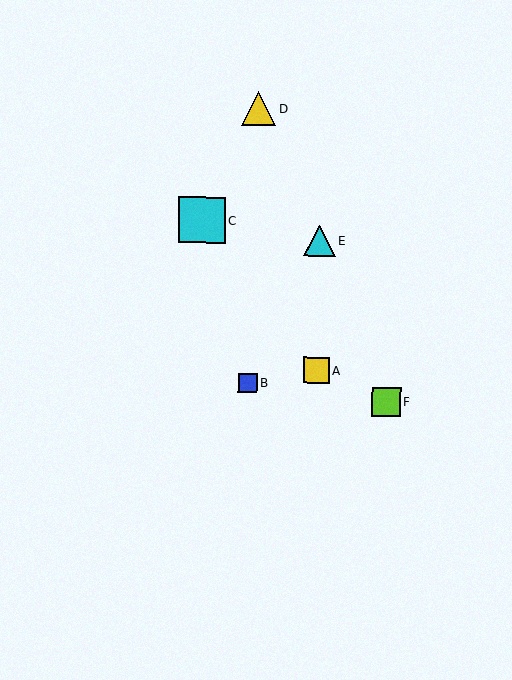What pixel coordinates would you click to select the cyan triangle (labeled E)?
Click at (319, 240) to select the cyan triangle E.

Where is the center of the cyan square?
The center of the cyan square is at (202, 220).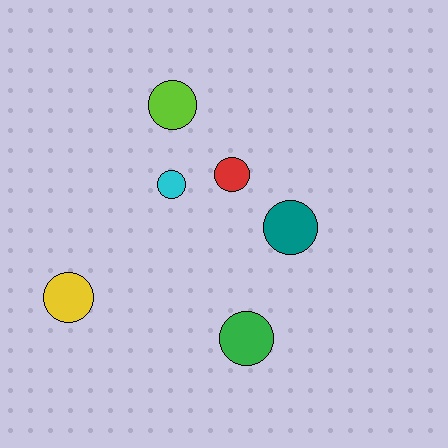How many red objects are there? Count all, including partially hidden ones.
There is 1 red object.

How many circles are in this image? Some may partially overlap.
There are 6 circles.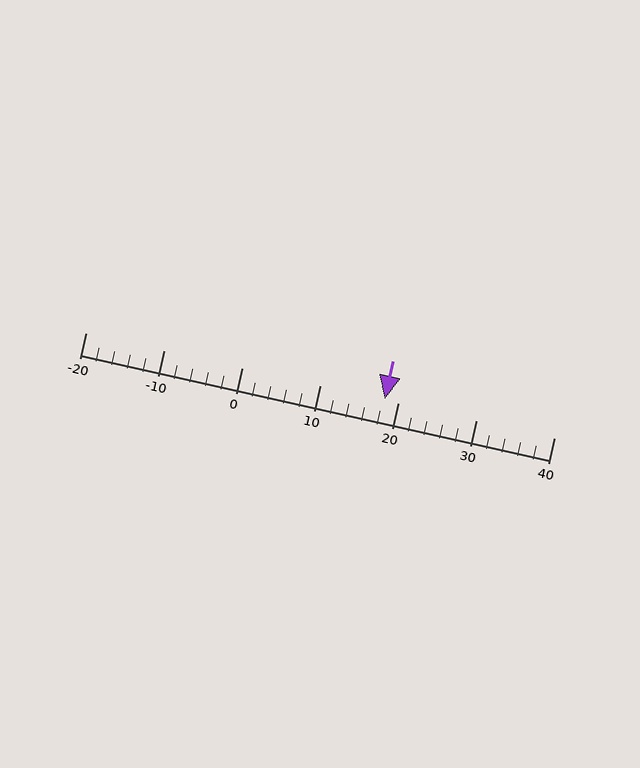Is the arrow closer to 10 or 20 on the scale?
The arrow is closer to 20.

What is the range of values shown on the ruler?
The ruler shows values from -20 to 40.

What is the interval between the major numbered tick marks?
The major tick marks are spaced 10 units apart.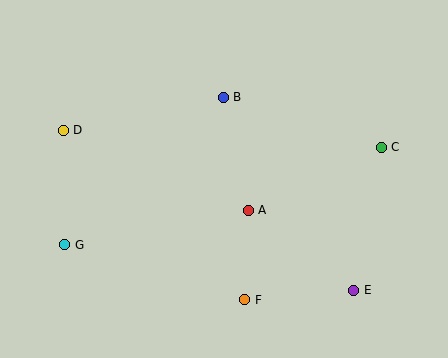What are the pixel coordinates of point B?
Point B is at (223, 97).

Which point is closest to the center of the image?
Point A at (248, 210) is closest to the center.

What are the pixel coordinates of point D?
Point D is at (63, 130).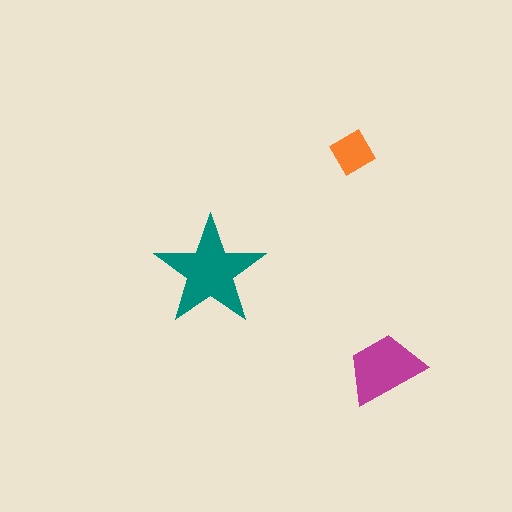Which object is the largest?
The teal star.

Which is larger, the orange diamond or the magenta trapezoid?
The magenta trapezoid.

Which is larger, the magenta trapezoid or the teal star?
The teal star.